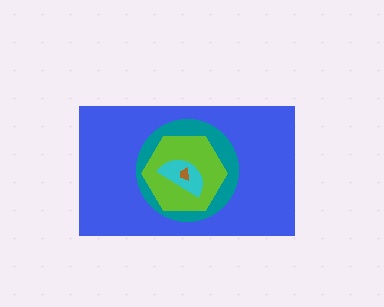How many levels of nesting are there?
5.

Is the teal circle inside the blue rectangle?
Yes.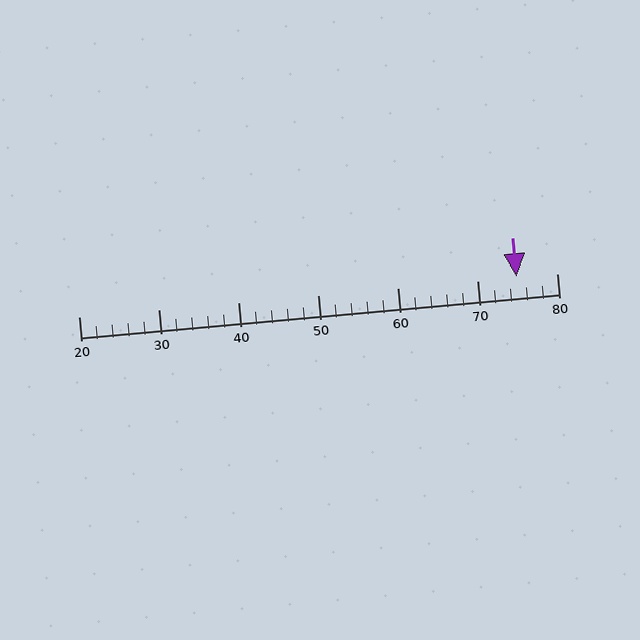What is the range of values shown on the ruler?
The ruler shows values from 20 to 80.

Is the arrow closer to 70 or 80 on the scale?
The arrow is closer to 70.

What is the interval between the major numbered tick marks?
The major tick marks are spaced 10 units apart.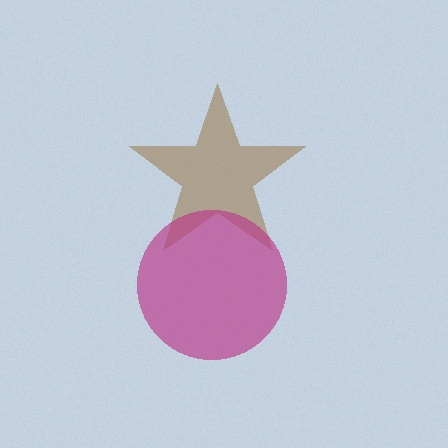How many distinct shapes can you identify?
There are 2 distinct shapes: a brown star, a magenta circle.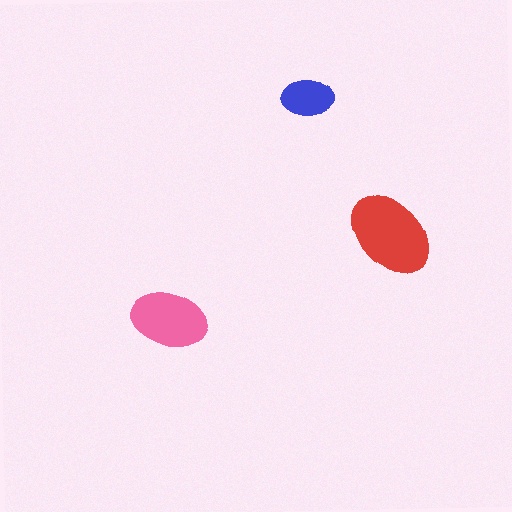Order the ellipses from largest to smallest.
the red one, the pink one, the blue one.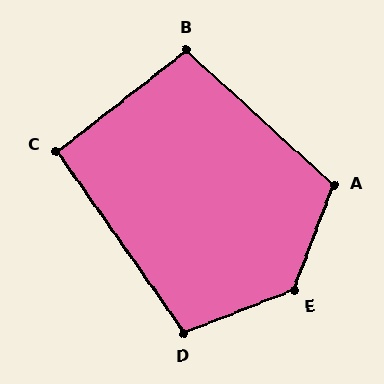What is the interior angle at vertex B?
Approximately 100 degrees (obtuse).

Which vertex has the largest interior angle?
E, at approximately 132 degrees.